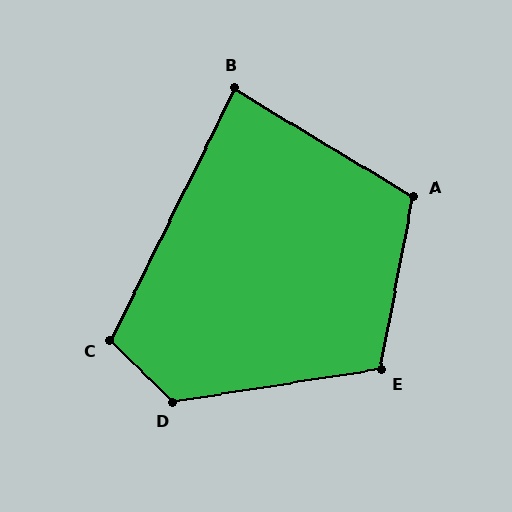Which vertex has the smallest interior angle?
B, at approximately 85 degrees.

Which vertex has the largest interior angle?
D, at approximately 126 degrees.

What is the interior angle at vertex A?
Approximately 110 degrees (obtuse).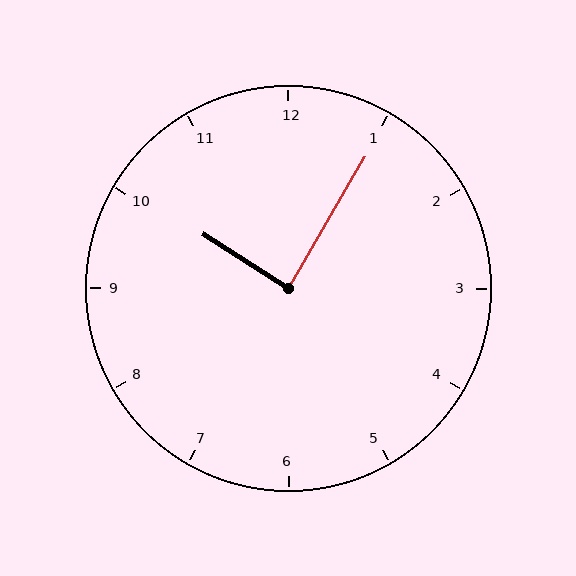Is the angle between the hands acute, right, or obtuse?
It is right.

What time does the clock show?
10:05.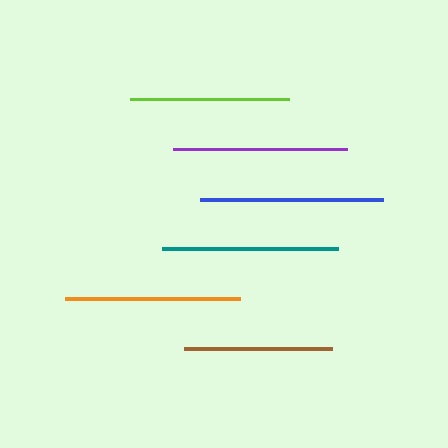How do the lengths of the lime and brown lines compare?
The lime and brown lines are approximately the same length.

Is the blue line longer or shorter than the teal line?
The blue line is longer than the teal line.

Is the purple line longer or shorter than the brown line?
The purple line is longer than the brown line.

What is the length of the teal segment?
The teal segment is approximately 176 pixels long.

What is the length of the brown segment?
The brown segment is approximately 148 pixels long.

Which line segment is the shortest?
The brown line is the shortest at approximately 148 pixels.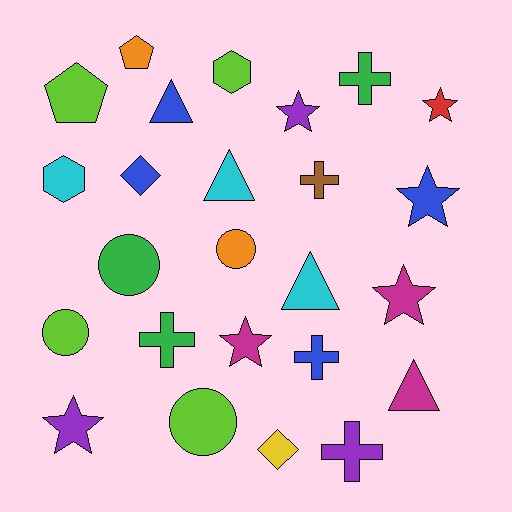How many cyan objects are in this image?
There are 3 cyan objects.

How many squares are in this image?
There are no squares.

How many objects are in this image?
There are 25 objects.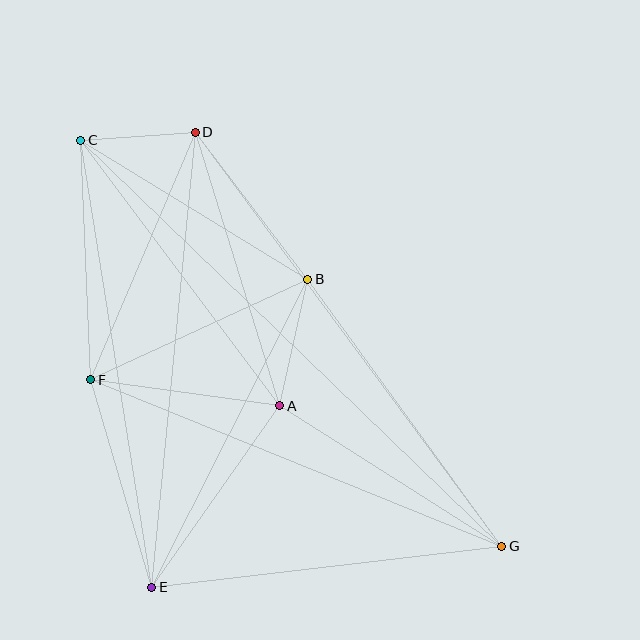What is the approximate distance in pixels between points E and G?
The distance between E and G is approximately 352 pixels.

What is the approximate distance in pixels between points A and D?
The distance between A and D is approximately 286 pixels.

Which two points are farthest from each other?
Points C and G are farthest from each other.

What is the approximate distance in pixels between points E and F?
The distance between E and F is approximately 216 pixels.